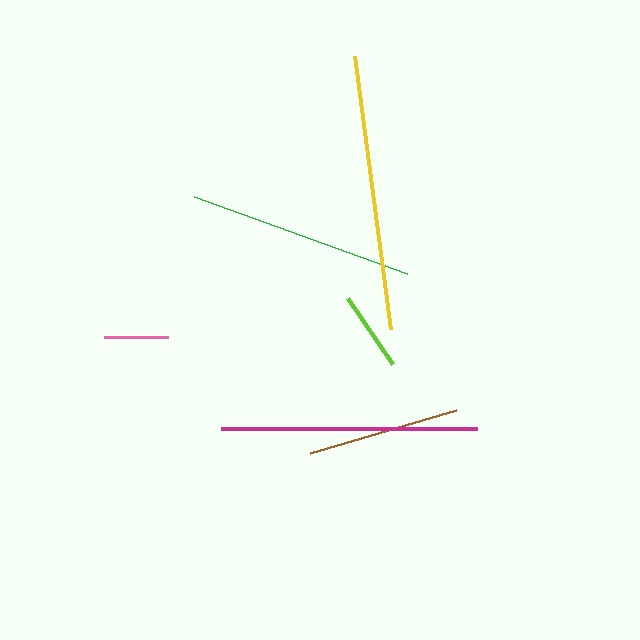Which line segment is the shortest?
The pink line is the shortest at approximately 63 pixels.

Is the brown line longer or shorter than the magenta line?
The magenta line is longer than the brown line.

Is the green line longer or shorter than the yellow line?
The yellow line is longer than the green line.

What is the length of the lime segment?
The lime segment is approximately 80 pixels long.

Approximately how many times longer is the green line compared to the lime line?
The green line is approximately 2.9 times the length of the lime line.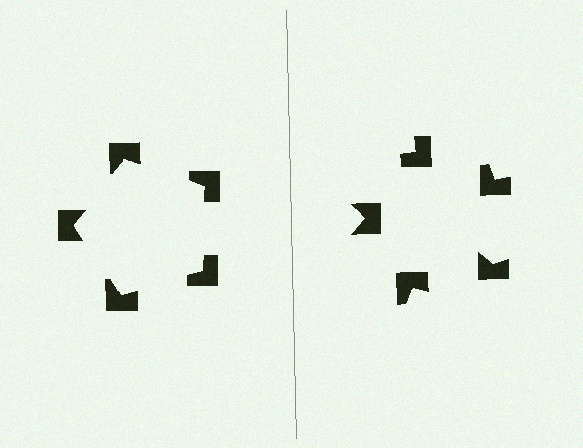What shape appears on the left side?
An illusory pentagon.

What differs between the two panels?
The notched squares are positioned identically on both sides; only the wedge orientations differ. On the left they align to a pentagon; on the right they are misaligned.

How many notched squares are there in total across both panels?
10 — 5 on each side.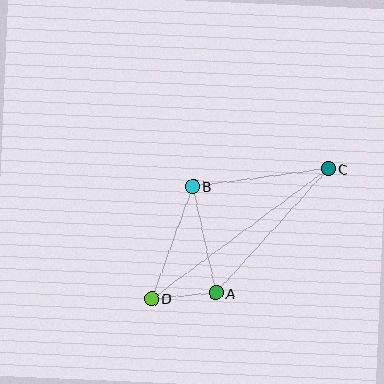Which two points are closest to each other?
Points A and D are closest to each other.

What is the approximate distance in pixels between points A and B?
The distance between A and B is approximately 109 pixels.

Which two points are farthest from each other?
Points C and D are farthest from each other.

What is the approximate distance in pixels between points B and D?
The distance between B and D is approximately 120 pixels.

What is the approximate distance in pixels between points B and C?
The distance between B and C is approximately 137 pixels.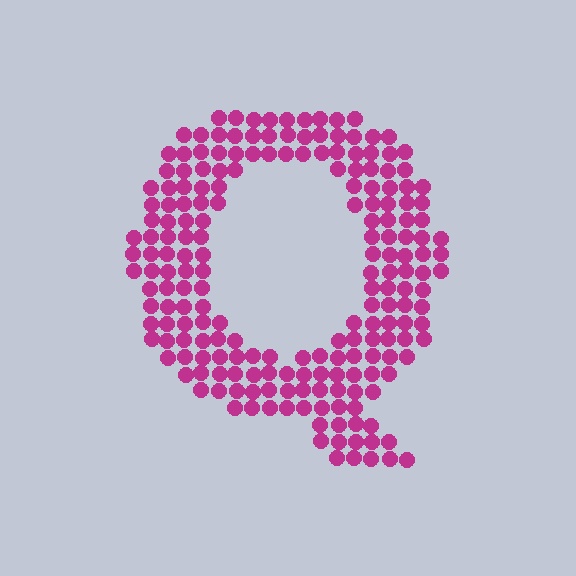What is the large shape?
The large shape is the letter Q.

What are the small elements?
The small elements are circles.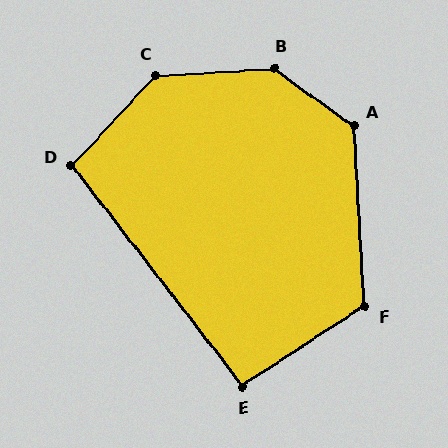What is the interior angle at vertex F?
Approximately 120 degrees (obtuse).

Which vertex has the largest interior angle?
B, at approximately 141 degrees.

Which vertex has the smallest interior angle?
E, at approximately 95 degrees.